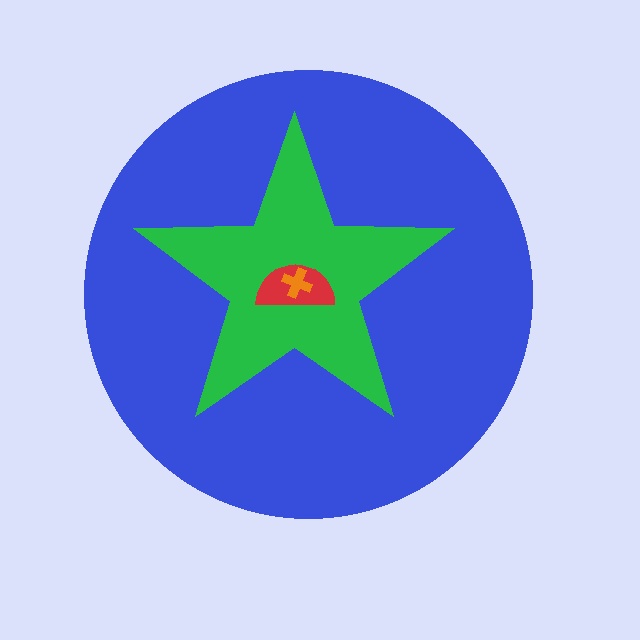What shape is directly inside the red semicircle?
The orange cross.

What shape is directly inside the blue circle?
The green star.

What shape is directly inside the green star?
The red semicircle.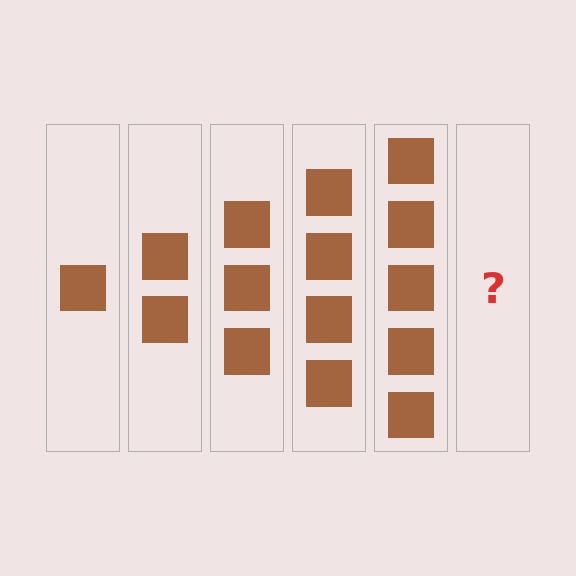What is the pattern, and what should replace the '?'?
The pattern is that each step adds one more square. The '?' should be 6 squares.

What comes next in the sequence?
The next element should be 6 squares.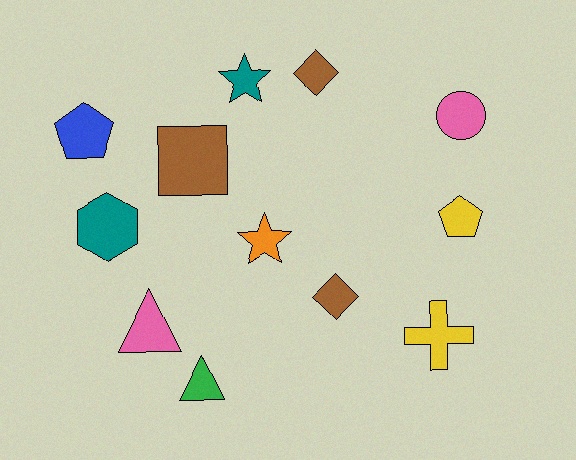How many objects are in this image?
There are 12 objects.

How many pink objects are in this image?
There are 2 pink objects.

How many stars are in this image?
There are 2 stars.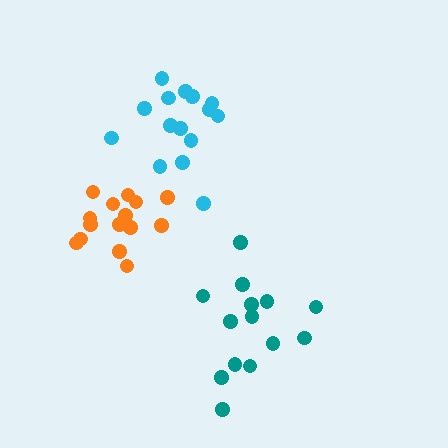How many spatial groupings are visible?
There are 3 spatial groupings.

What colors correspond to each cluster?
The clusters are colored: orange, teal, cyan.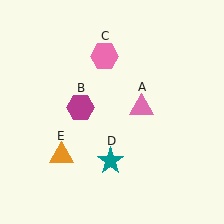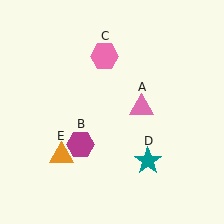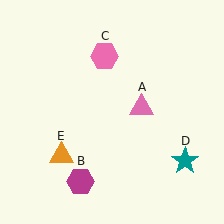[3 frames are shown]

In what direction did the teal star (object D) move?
The teal star (object D) moved right.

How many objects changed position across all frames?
2 objects changed position: magenta hexagon (object B), teal star (object D).